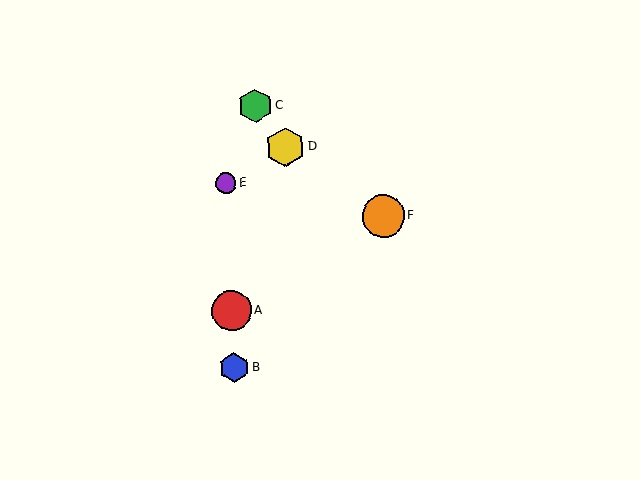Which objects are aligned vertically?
Objects A, B, E are aligned vertically.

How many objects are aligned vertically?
3 objects (A, B, E) are aligned vertically.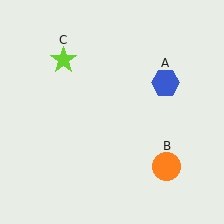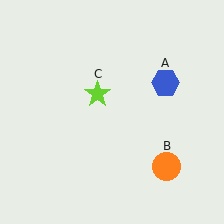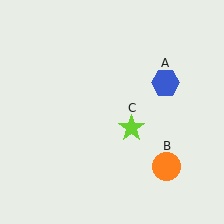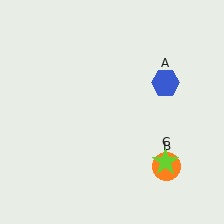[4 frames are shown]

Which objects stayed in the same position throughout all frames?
Blue hexagon (object A) and orange circle (object B) remained stationary.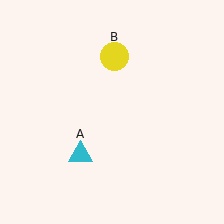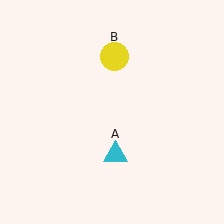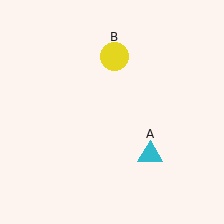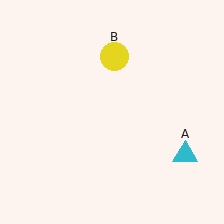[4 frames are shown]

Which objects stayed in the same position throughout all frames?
Yellow circle (object B) remained stationary.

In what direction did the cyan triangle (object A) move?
The cyan triangle (object A) moved right.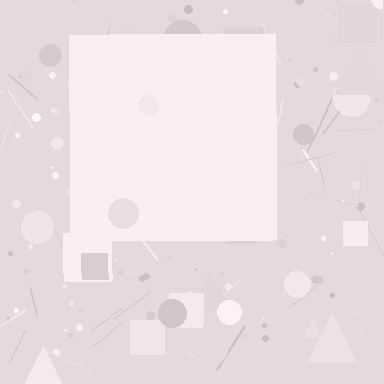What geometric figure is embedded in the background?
A square is embedded in the background.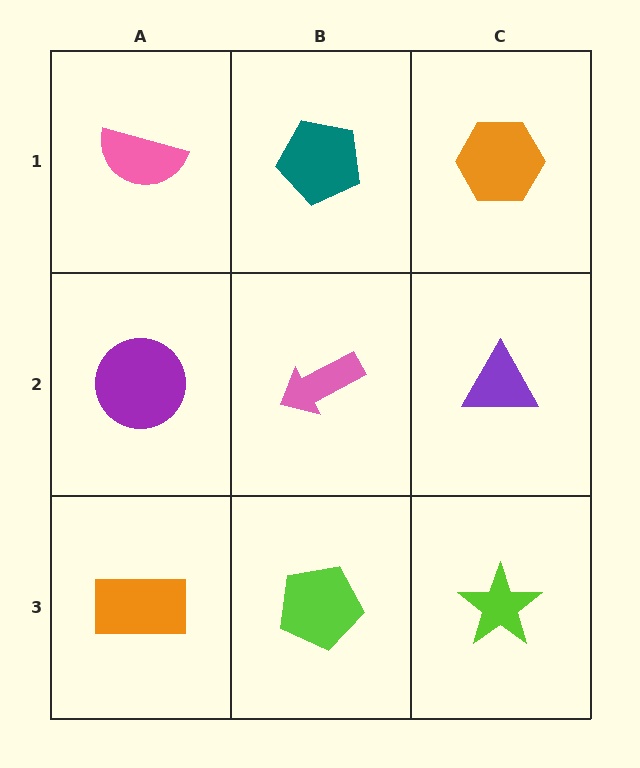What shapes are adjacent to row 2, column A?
A pink semicircle (row 1, column A), an orange rectangle (row 3, column A), a pink arrow (row 2, column B).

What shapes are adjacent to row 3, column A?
A purple circle (row 2, column A), a lime pentagon (row 3, column B).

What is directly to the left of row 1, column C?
A teal pentagon.